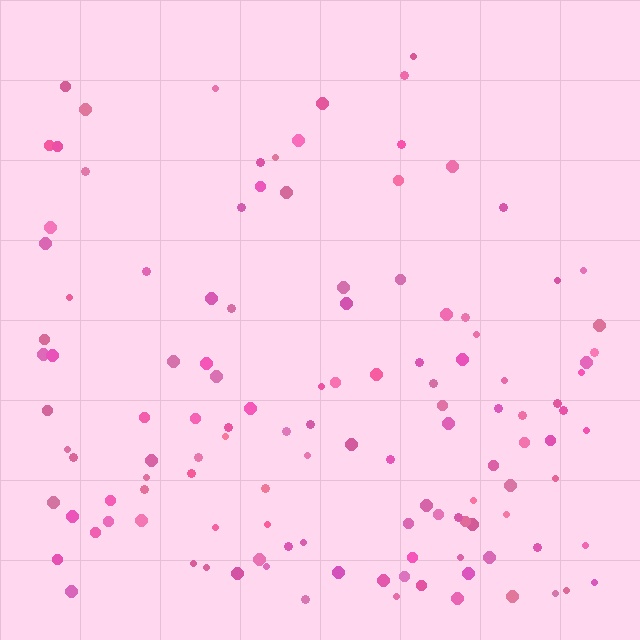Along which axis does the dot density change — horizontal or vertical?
Vertical.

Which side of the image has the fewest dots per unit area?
The top.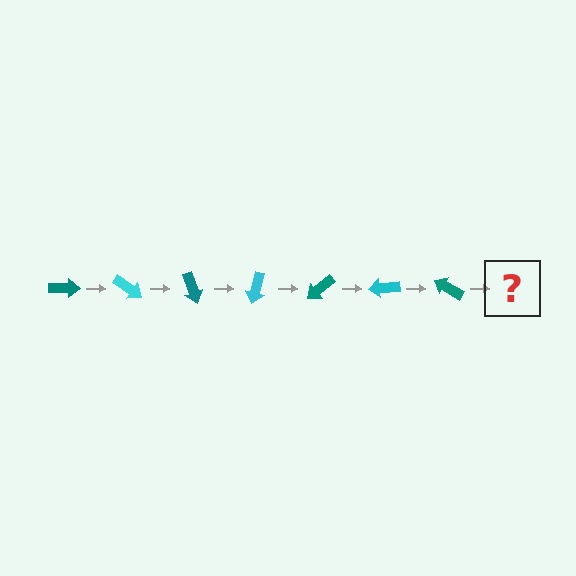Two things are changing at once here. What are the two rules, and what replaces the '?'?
The two rules are that it rotates 35 degrees each step and the color cycles through teal and cyan. The '?' should be a cyan arrow, rotated 245 degrees from the start.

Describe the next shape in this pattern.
It should be a cyan arrow, rotated 245 degrees from the start.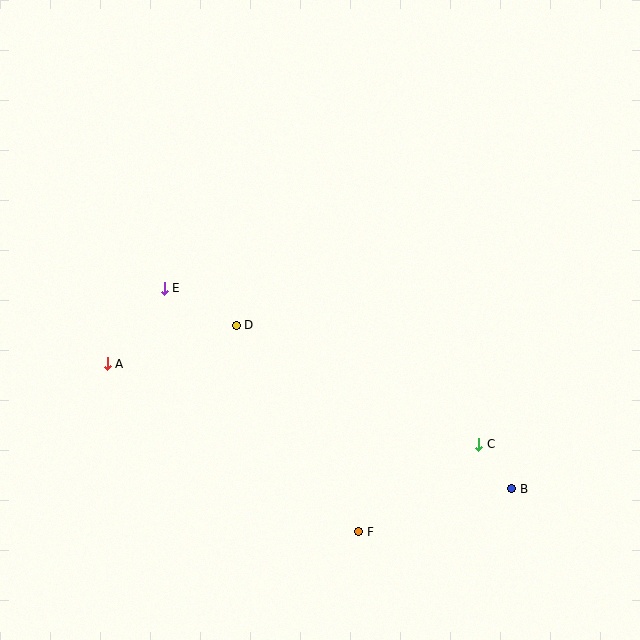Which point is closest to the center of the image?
Point D at (236, 325) is closest to the center.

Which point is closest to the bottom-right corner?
Point B is closest to the bottom-right corner.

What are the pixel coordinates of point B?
Point B is at (512, 489).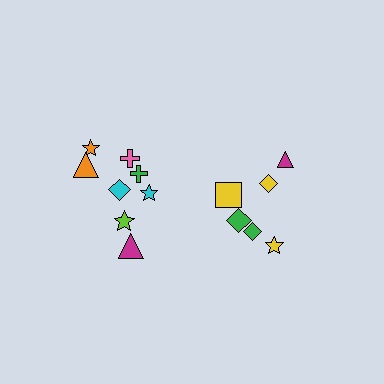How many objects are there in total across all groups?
There are 14 objects.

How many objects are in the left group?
There are 8 objects.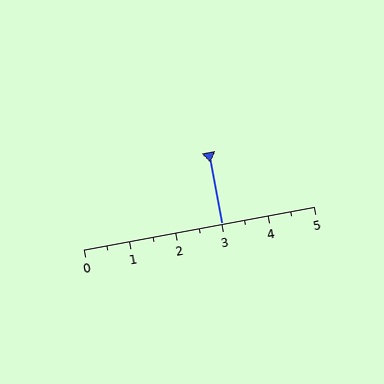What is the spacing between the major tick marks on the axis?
The major ticks are spaced 1 apart.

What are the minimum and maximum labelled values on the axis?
The axis runs from 0 to 5.